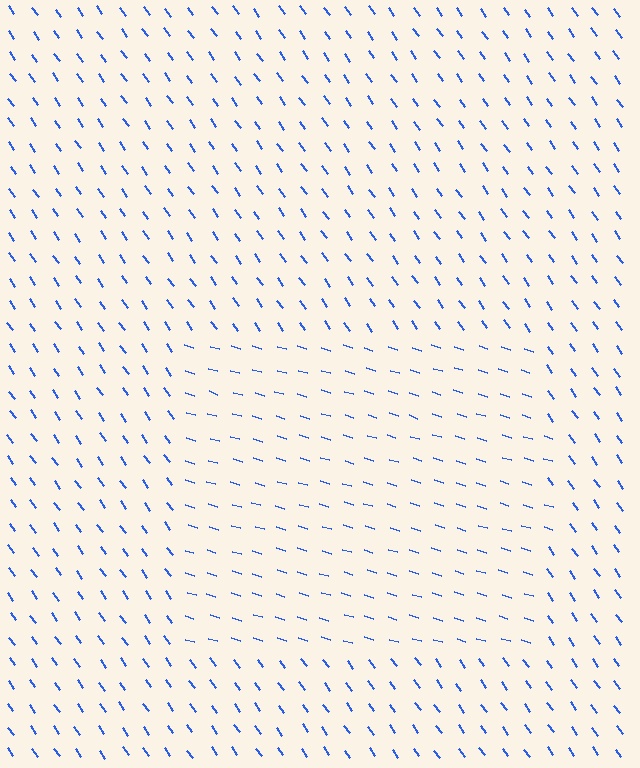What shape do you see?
I see a rectangle.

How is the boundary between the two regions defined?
The boundary is defined purely by a change in line orientation (approximately 38 degrees difference). All lines are the same color and thickness.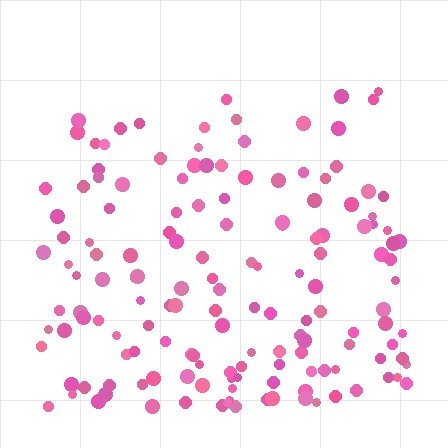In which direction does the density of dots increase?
From top to bottom, with the bottom side densest.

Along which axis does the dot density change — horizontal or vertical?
Vertical.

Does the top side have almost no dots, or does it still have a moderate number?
Still a moderate number, just noticeably fewer than the bottom.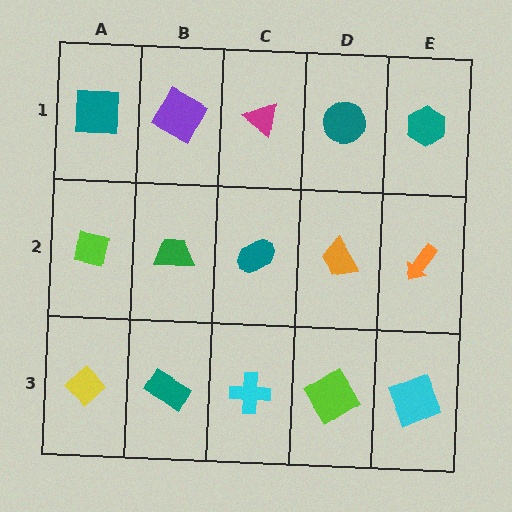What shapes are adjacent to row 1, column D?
An orange trapezoid (row 2, column D), a magenta triangle (row 1, column C), a teal hexagon (row 1, column E).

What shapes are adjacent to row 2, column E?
A teal hexagon (row 1, column E), a cyan square (row 3, column E), an orange trapezoid (row 2, column D).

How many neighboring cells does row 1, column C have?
3.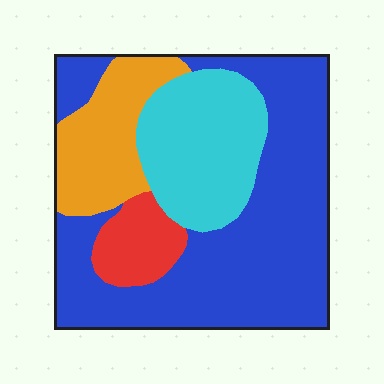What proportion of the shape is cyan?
Cyan takes up about one fifth (1/5) of the shape.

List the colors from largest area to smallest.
From largest to smallest: blue, cyan, orange, red.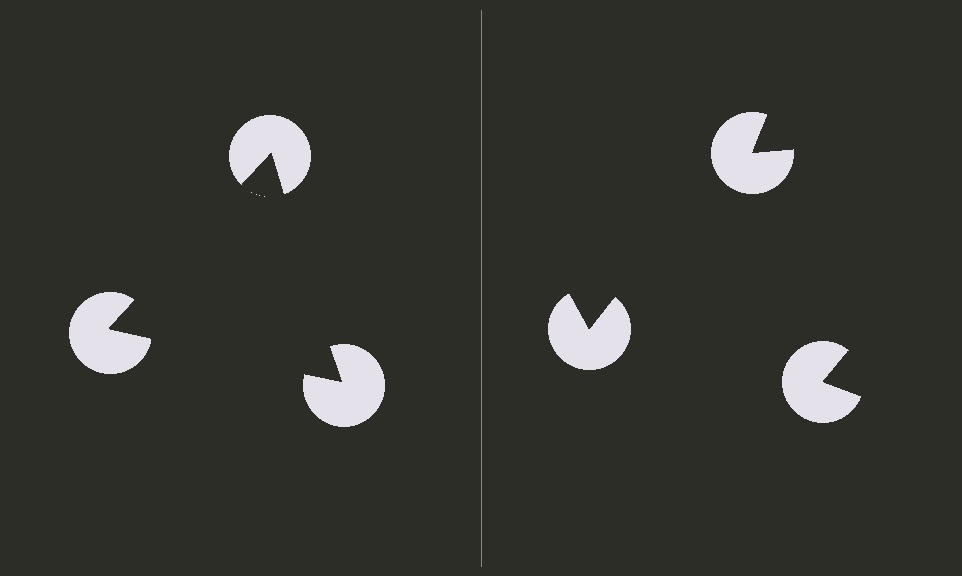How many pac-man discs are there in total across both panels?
6 — 3 on each side.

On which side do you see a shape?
An illusory triangle appears on the left side. On the right side the wedge cuts are rotated, so no coherent shape forms.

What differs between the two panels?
The pac-man discs are positioned identically on both sides; only the wedge orientations differ. On the left they align to a triangle; on the right they are misaligned.